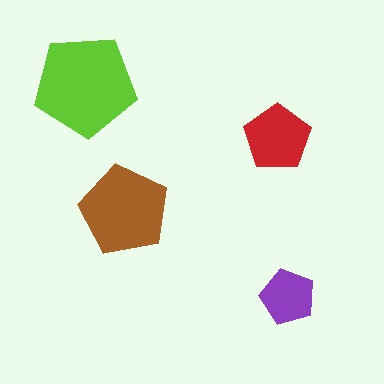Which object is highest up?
The lime pentagon is topmost.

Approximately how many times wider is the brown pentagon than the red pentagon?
About 1.5 times wider.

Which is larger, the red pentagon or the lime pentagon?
The lime one.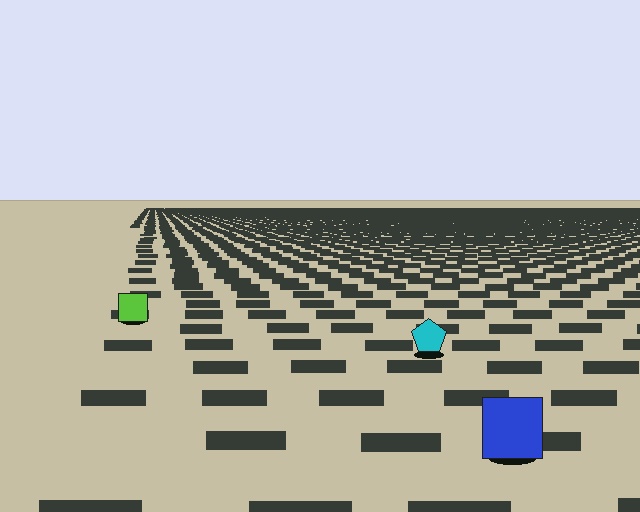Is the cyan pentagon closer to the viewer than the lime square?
Yes. The cyan pentagon is closer — you can tell from the texture gradient: the ground texture is coarser near it.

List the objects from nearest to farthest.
From nearest to farthest: the blue square, the cyan pentagon, the lime square.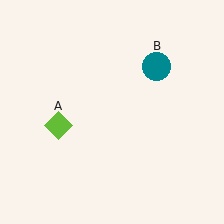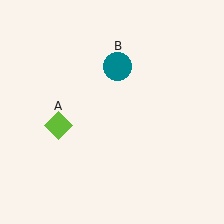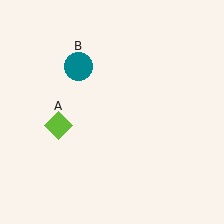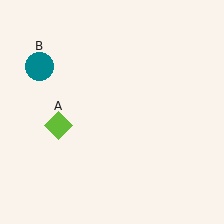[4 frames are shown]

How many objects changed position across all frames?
1 object changed position: teal circle (object B).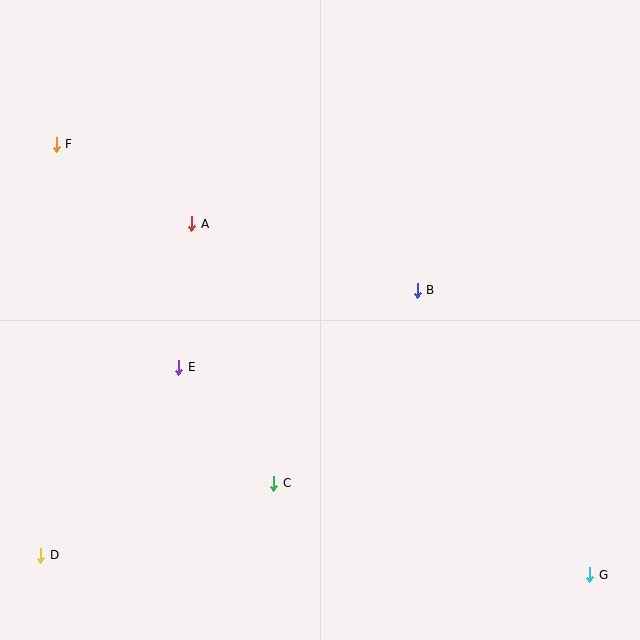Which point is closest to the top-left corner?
Point F is closest to the top-left corner.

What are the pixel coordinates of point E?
Point E is at (179, 367).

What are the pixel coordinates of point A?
Point A is at (192, 224).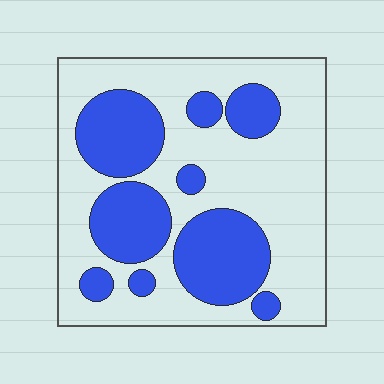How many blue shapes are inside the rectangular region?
9.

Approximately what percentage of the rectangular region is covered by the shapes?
Approximately 35%.